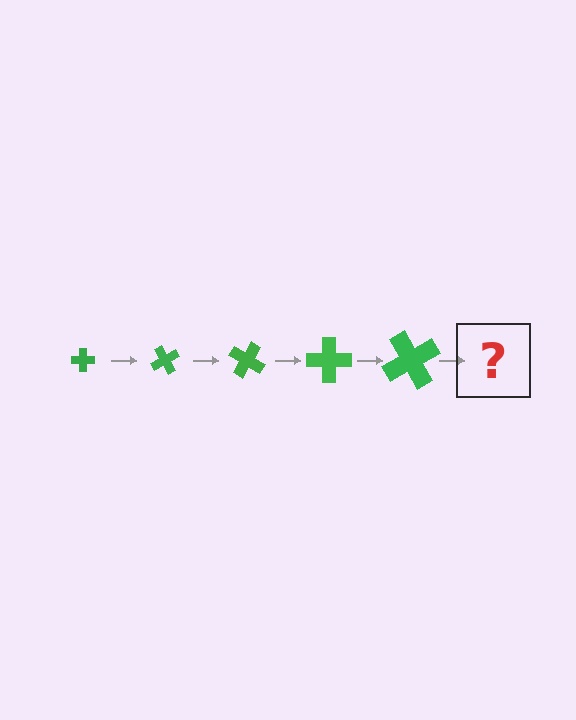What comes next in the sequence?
The next element should be a cross, larger than the previous one and rotated 300 degrees from the start.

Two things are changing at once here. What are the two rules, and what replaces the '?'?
The two rules are that the cross grows larger each step and it rotates 60 degrees each step. The '?' should be a cross, larger than the previous one and rotated 300 degrees from the start.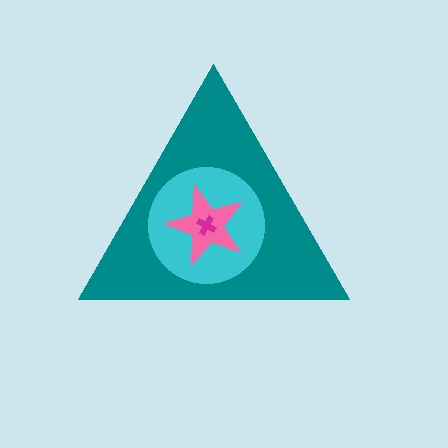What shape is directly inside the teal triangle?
The cyan circle.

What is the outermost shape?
The teal triangle.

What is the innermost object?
The magenta cross.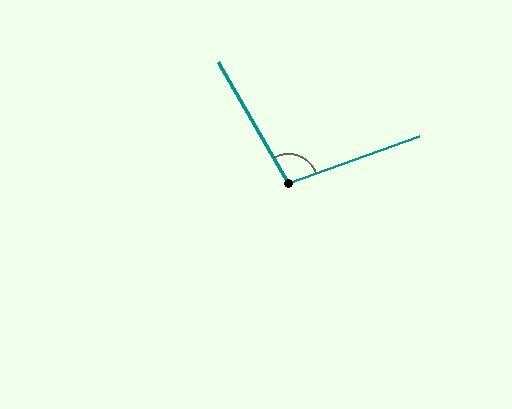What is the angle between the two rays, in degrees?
Approximately 100 degrees.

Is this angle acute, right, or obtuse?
It is obtuse.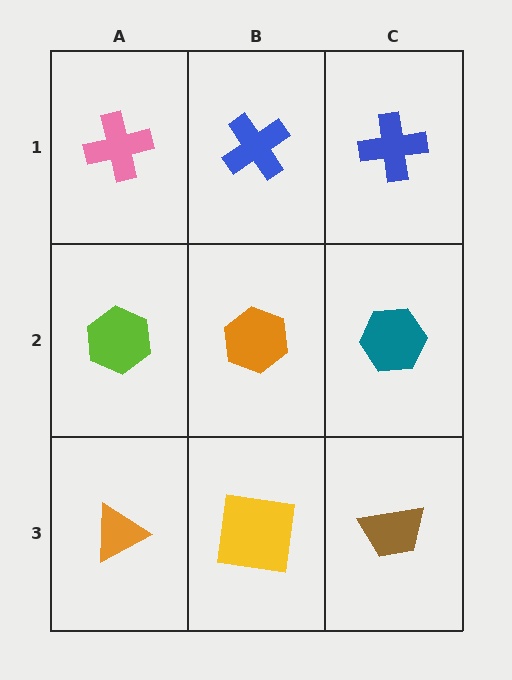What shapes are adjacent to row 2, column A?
A pink cross (row 1, column A), an orange triangle (row 3, column A), an orange hexagon (row 2, column B).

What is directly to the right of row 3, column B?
A brown trapezoid.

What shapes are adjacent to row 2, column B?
A blue cross (row 1, column B), a yellow square (row 3, column B), a lime hexagon (row 2, column A), a teal hexagon (row 2, column C).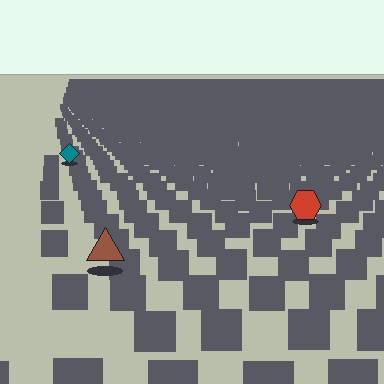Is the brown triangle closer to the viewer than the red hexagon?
Yes. The brown triangle is closer — you can tell from the texture gradient: the ground texture is coarser near it.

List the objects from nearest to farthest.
From nearest to farthest: the brown triangle, the red hexagon, the teal diamond.